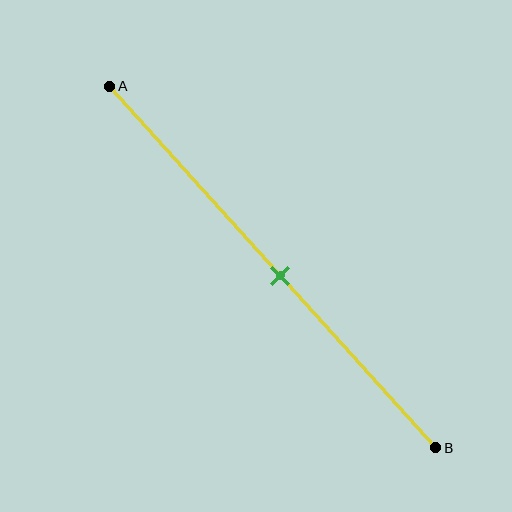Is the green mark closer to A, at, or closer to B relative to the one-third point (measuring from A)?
The green mark is closer to point B than the one-third point of segment AB.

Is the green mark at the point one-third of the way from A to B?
No, the mark is at about 50% from A, not at the 33% one-third point.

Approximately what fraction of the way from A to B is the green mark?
The green mark is approximately 50% of the way from A to B.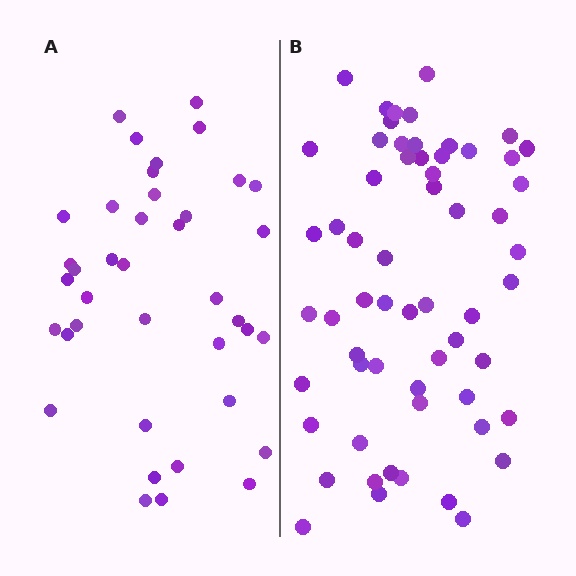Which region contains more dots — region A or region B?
Region B (the right region) has more dots.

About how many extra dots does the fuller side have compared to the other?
Region B has approximately 20 more dots than region A.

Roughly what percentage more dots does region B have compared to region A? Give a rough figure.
About 55% more.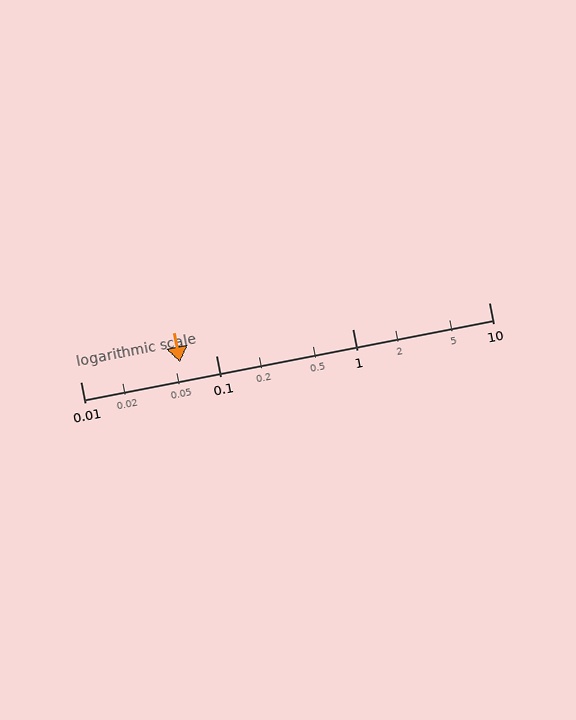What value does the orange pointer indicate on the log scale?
The pointer indicates approximately 0.054.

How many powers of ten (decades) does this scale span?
The scale spans 3 decades, from 0.01 to 10.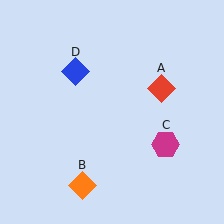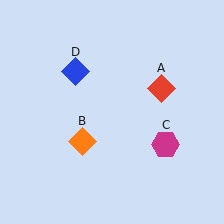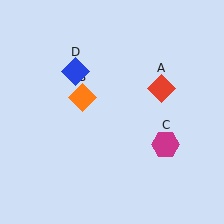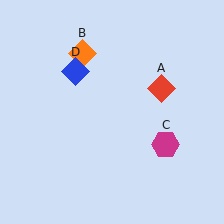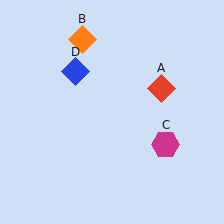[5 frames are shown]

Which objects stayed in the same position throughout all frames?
Red diamond (object A) and magenta hexagon (object C) and blue diamond (object D) remained stationary.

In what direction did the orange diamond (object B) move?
The orange diamond (object B) moved up.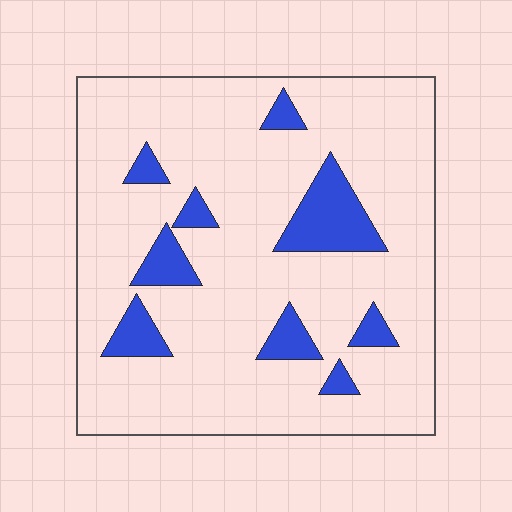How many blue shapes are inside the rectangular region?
9.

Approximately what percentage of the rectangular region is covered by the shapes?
Approximately 15%.